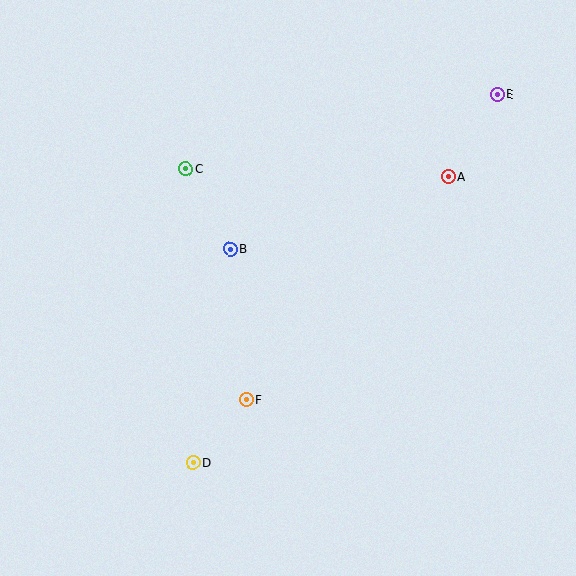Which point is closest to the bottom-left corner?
Point D is closest to the bottom-left corner.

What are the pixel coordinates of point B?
Point B is at (230, 249).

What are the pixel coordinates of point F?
Point F is at (247, 400).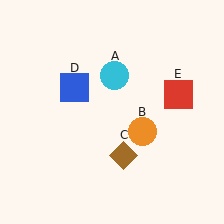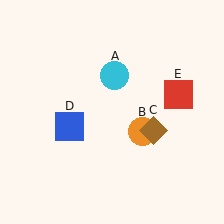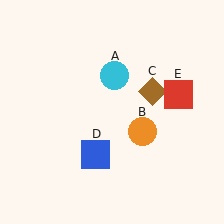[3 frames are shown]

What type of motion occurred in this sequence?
The brown diamond (object C), blue square (object D) rotated counterclockwise around the center of the scene.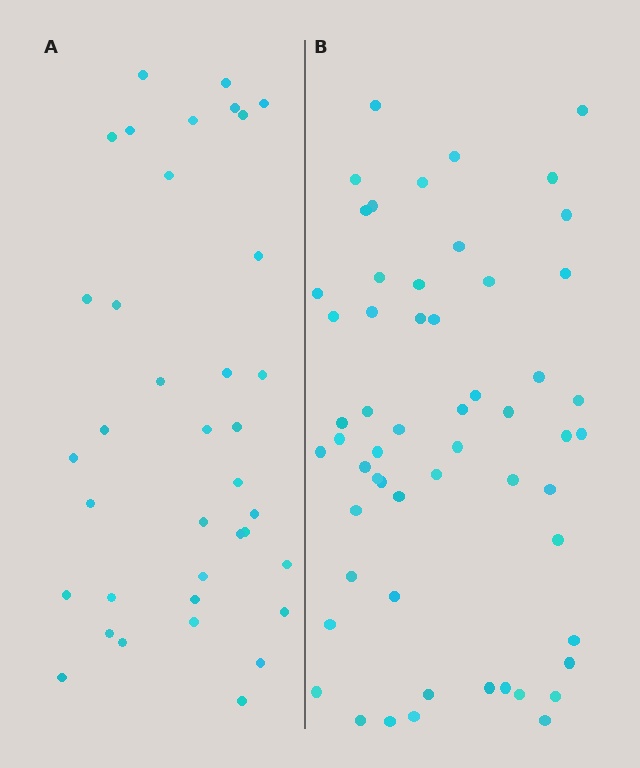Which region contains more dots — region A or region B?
Region B (the right region) has more dots.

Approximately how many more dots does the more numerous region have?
Region B has approximately 20 more dots than region A.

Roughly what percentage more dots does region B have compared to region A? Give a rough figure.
About 55% more.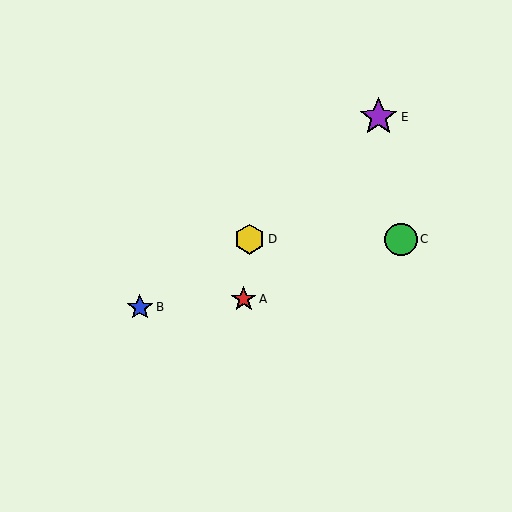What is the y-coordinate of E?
Object E is at y≈117.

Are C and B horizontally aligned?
No, C is at y≈239 and B is at y≈307.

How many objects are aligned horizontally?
2 objects (C, D) are aligned horizontally.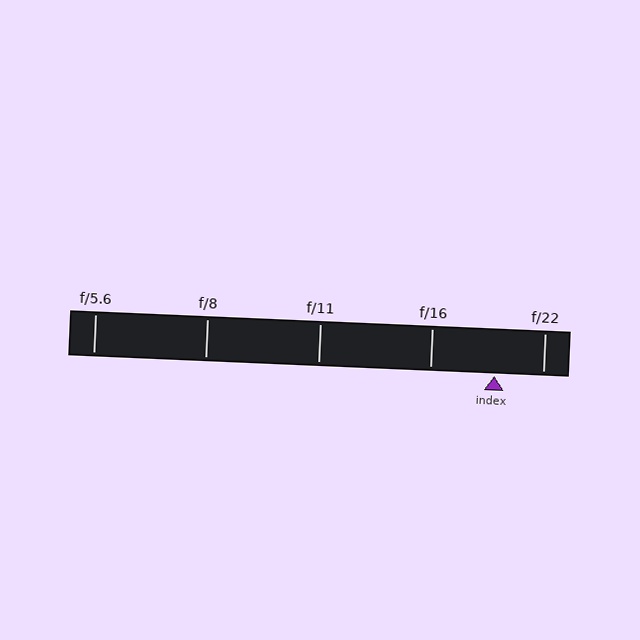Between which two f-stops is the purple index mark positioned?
The index mark is between f/16 and f/22.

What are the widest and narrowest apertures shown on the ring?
The widest aperture shown is f/5.6 and the narrowest is f/22.